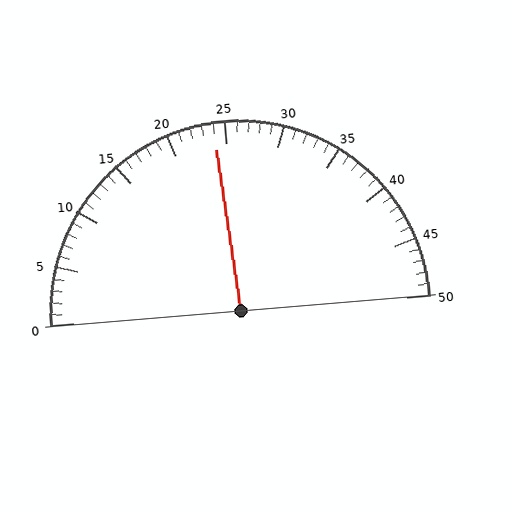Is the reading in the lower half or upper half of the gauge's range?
The reading is in the lower half of the range (0 to 50).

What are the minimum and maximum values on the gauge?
The gauge ranges from 0 to 50.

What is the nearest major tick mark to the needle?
The nearest major tick mark is 25.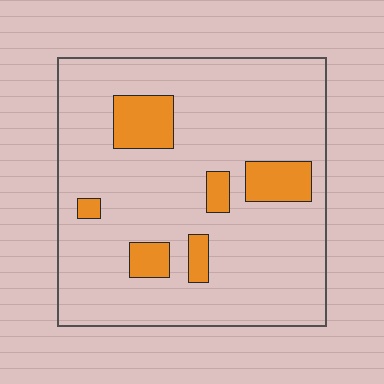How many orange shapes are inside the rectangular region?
6.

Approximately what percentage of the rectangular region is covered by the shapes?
Approximately 15%.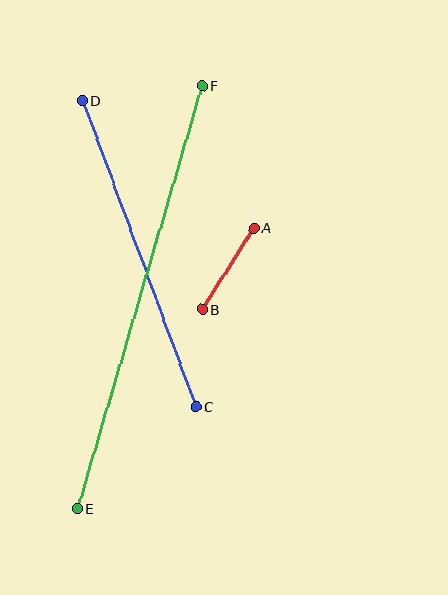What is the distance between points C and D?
The distance is approximately 326 pixels.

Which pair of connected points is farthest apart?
Points E and F are farthest apart.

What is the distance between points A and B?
The distance is approximately 97 pixels.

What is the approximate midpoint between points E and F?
The midpoint is at approximately (140, 297) pixels.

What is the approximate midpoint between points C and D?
The midpoint is at approximately (139, 254) pixels.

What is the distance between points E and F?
The distance is approximately 441 pixels.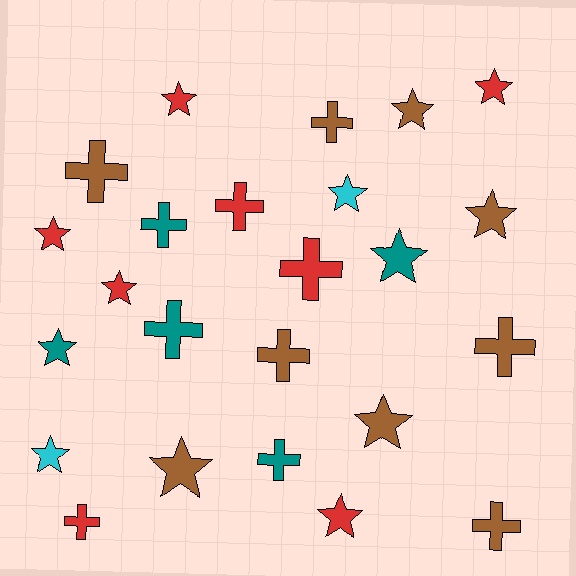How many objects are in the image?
There are 24 objects.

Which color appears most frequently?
Brown, with 9 objects.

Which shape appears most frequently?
Star, with 13 objects.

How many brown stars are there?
There are 4 brown stars.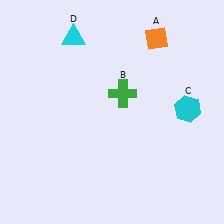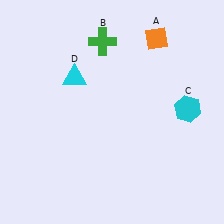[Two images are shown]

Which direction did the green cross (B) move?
The green cross (B) moved up.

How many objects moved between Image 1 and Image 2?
2 objects moved between the two images.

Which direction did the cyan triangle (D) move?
The cyan triangle (D) moved down.